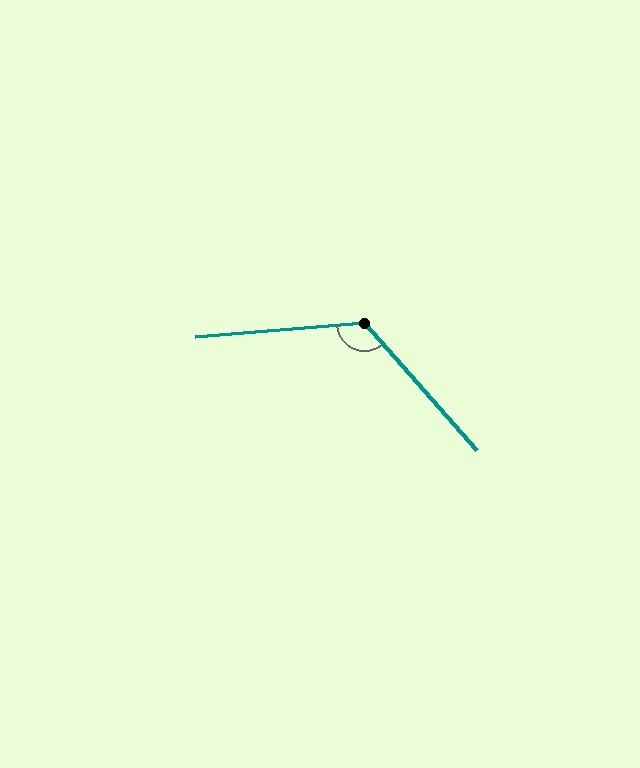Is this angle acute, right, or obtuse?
It is obtuse.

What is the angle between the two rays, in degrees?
Approximately 127 degrees.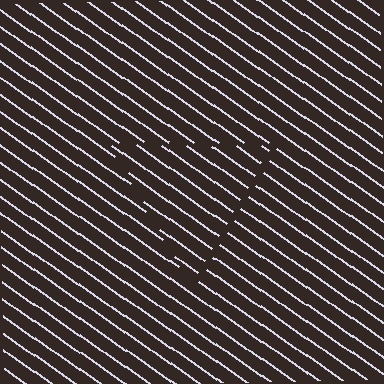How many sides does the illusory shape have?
3 sides — the line-ends trace a triangle.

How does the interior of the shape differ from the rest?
The interior of the shape contains the same grating, shifted by half a period — the contour is defined by the phase discontinuity where line-ends from the inner and outer gratings abut.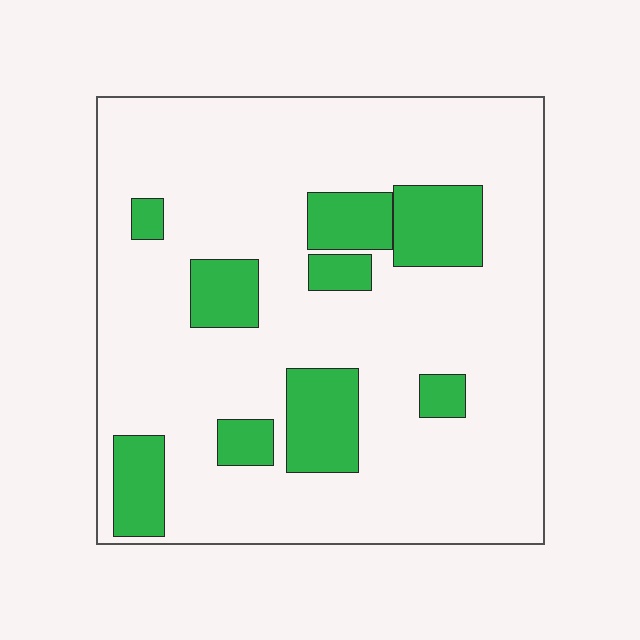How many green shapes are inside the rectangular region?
9.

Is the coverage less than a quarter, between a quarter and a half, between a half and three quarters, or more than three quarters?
Less than a quarter.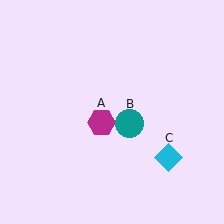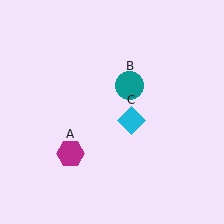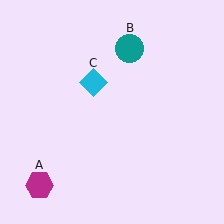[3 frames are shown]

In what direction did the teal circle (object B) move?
The teal circle (object B) moved up.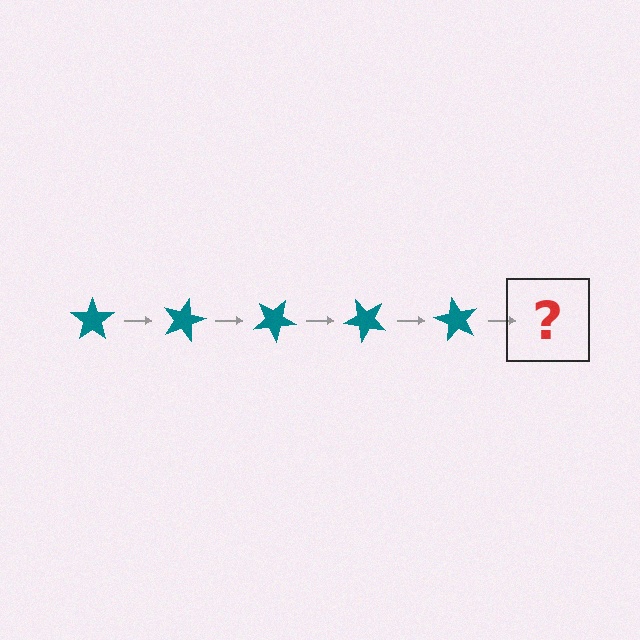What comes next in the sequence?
The next element should be a teal star rotated 75 degrees.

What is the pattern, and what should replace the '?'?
The pattern is that the star rotates 15 degrees each step. The '?' should be a teal star rotated 75 degrees.